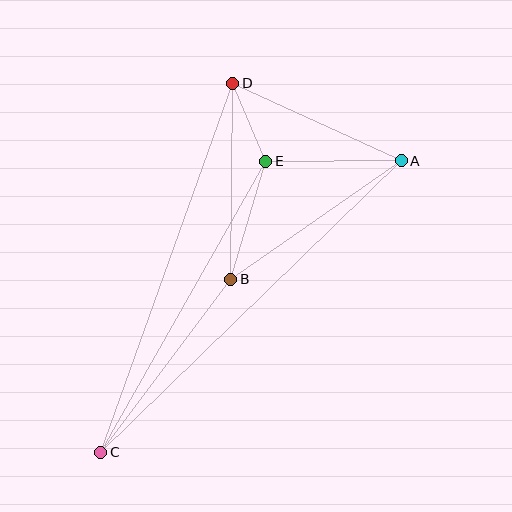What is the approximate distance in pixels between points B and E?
The distance between B and E is approximately 123 pixels.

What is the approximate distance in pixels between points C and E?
The distance between C and E is approximately 335 pixels.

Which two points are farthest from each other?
Points A and C are farthest from each other.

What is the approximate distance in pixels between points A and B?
The distance between A and B is approximately 208 pixels.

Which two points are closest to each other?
Points D and E are closest to each other.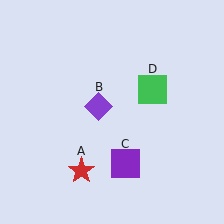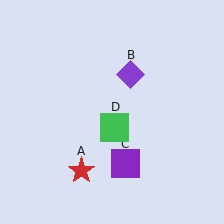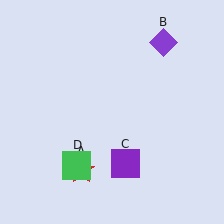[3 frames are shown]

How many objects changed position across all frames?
2 objects changed position: purple diamond (object B), green square (object D).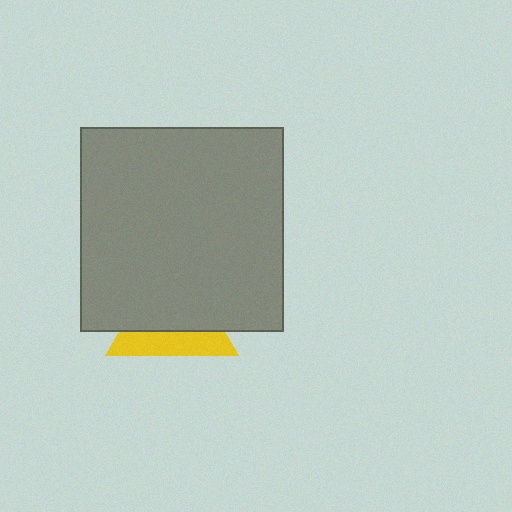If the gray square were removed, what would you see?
You would see the complete yellow triangle.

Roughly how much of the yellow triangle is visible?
A small part of it is visible (roughly 37%).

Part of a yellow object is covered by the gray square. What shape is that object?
It is a triangle.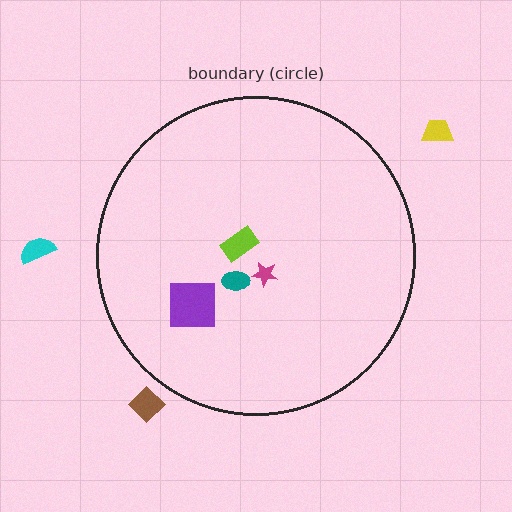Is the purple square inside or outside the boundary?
Inside.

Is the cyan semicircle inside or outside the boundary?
Outside.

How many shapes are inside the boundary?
4 inside, 3 outside.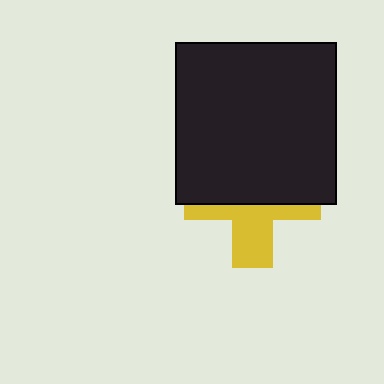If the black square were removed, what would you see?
You would see the complete yellow cross.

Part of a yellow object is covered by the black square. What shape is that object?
It is a cross.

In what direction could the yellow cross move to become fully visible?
The yellow cross could move down. That would shift it out from behind the black square entirely.